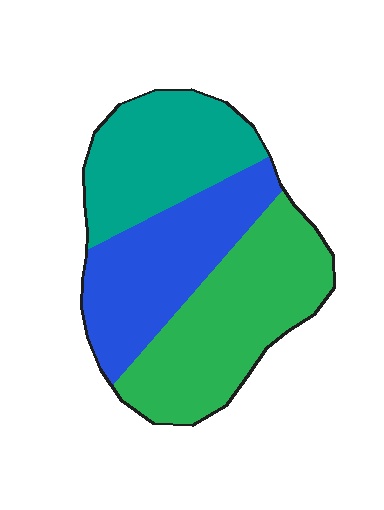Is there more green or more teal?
Green.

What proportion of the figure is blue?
Blue takes up about one third (1/3) of the figure.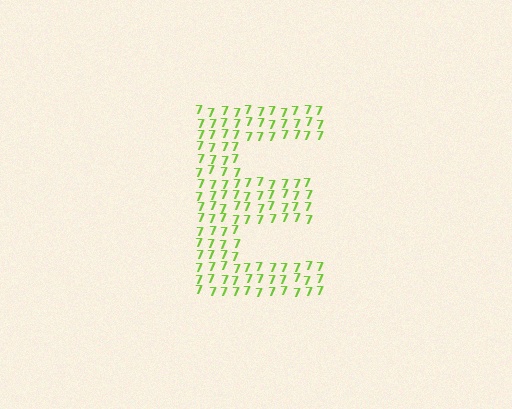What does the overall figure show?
The overall figure shows the letter E.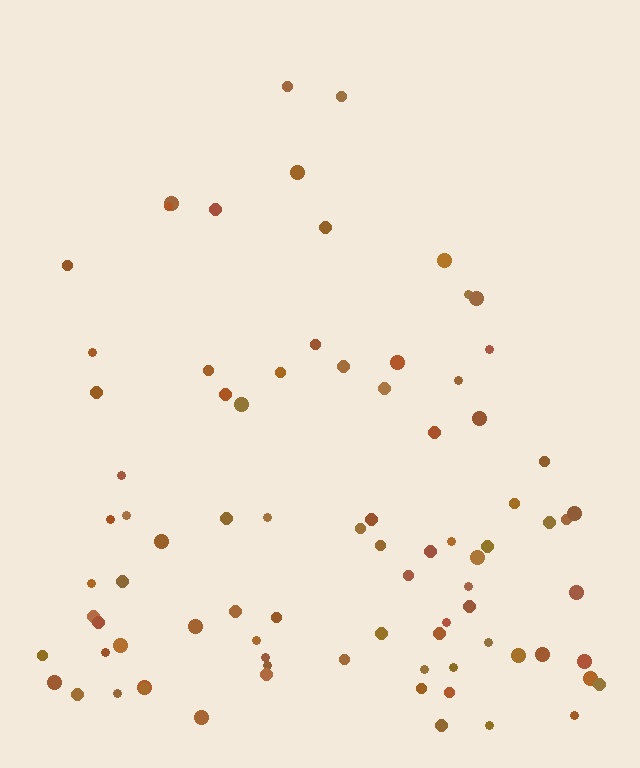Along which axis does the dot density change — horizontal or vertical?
Vertical.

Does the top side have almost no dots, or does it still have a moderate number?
Still a moderate number, just noticeably fewer than the bottom.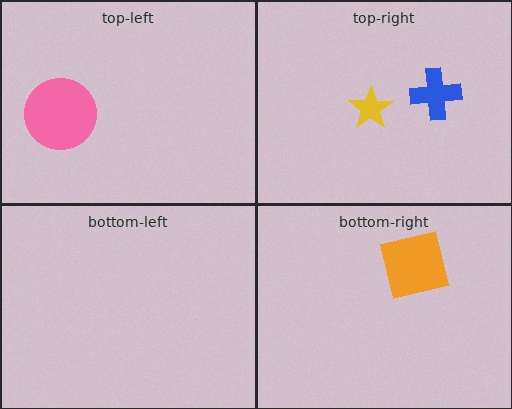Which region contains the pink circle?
The top-left region.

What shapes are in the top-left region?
The pink circle.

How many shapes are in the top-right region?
2.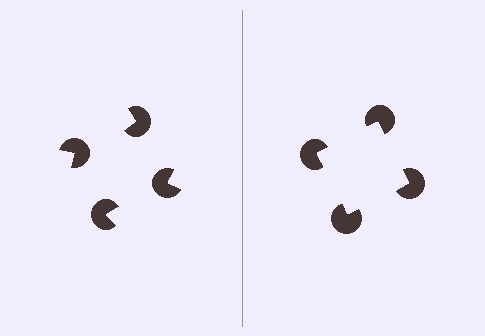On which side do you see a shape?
An illusory square appears on the right side. On the left side the wedge cuts are rotated, so no coherent shape forms.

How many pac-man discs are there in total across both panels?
8 — 4 on each side.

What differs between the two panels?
The pac-man discs are positioned identically on both sides; only the wedge orientations differ. On the right they align to a square; on the left they are misaligned.